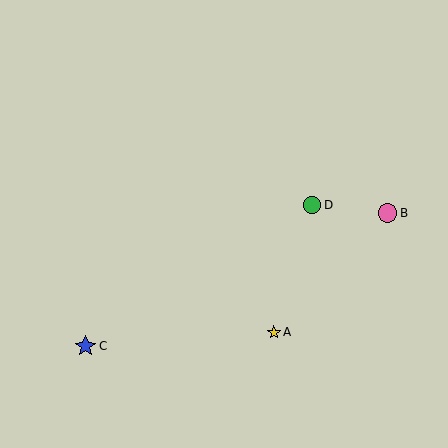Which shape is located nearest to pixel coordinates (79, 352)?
The blue star (labeled C) at (86, 346) is nearest to that location.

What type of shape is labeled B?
Shape B is a pink circle.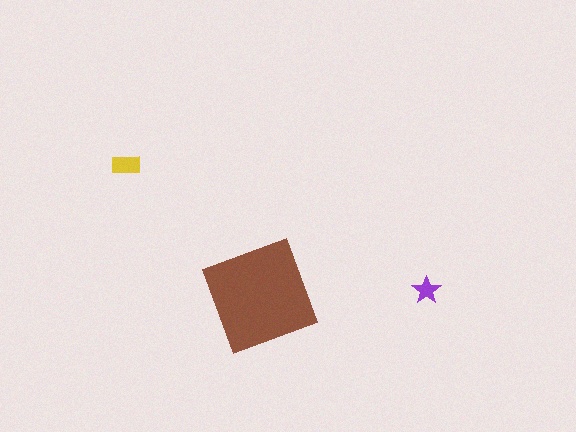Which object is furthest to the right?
The purple star is rightmost.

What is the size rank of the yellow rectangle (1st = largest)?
2nd.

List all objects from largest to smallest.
The brown diamond, the yellow rectangle, the purple star.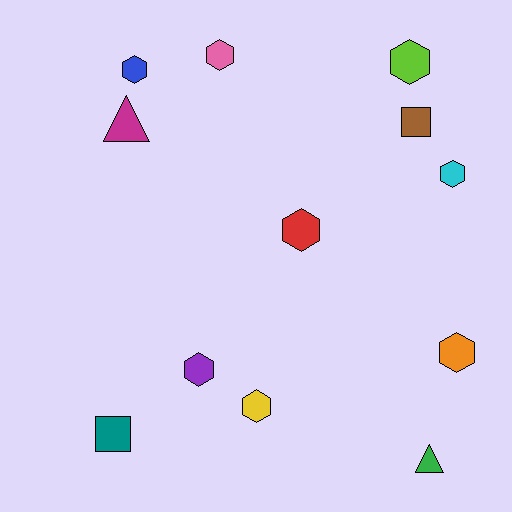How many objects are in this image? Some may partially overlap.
There are 12 objects.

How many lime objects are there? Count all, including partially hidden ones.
There is 1 lime object.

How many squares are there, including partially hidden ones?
There are 2 squares.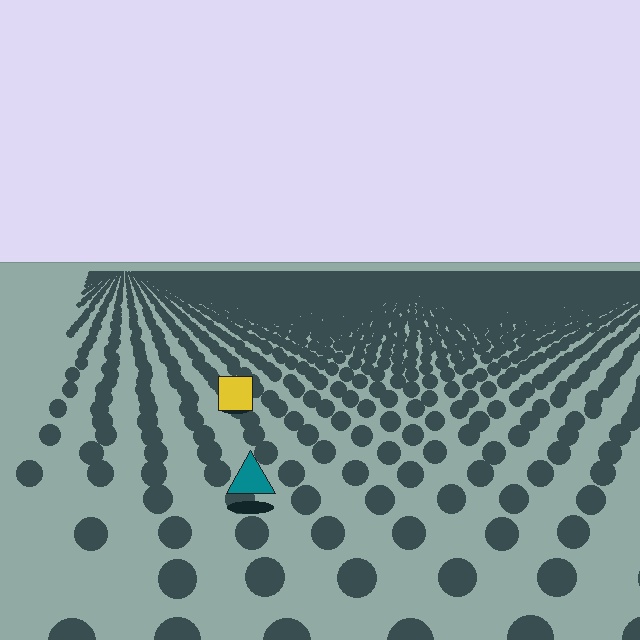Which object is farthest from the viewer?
The yellow square is farthest from the viewer. It appears smaller and the ground texture around it is denser.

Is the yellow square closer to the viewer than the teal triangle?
No. The teal triangle is closer — you can tell from the texture gradient: the ground texture is coarser near it.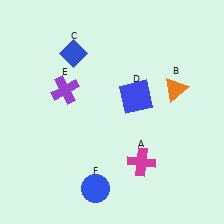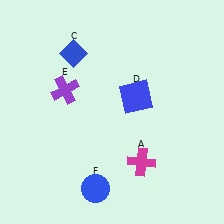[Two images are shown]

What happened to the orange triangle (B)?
The orange triangle (B) was removed in Image 2. It was in the top-right area of Image 1.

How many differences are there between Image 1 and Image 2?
There is 1 difference between the two images.